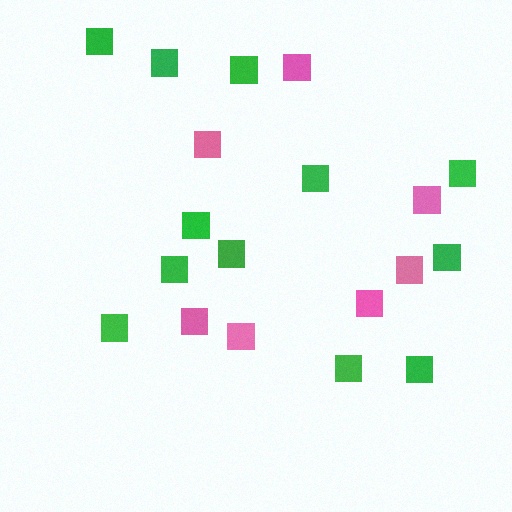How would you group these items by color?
There are 2 groups: one group of green squares (12) and one group of pink squares (7).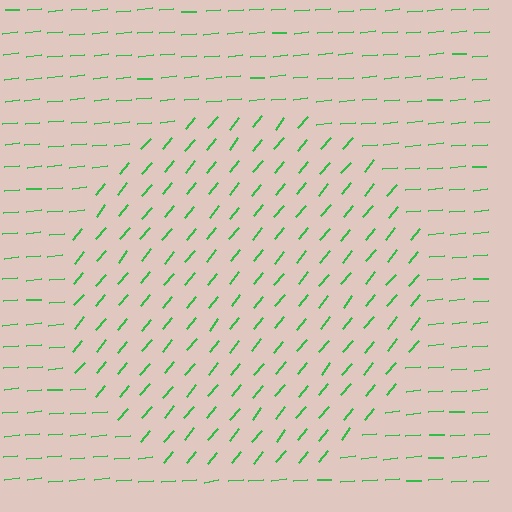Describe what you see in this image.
The image is filled with small green line segments. A circle region in the image has lines oriented differently from the surrounding lines, creating a visible texture boundary.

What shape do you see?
I see a circle.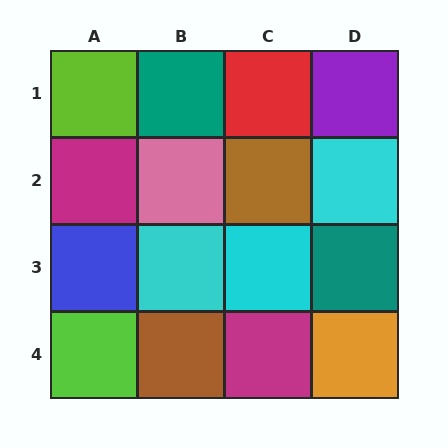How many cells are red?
1 cell is red.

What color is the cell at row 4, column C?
Magenta.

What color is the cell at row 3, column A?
Blue.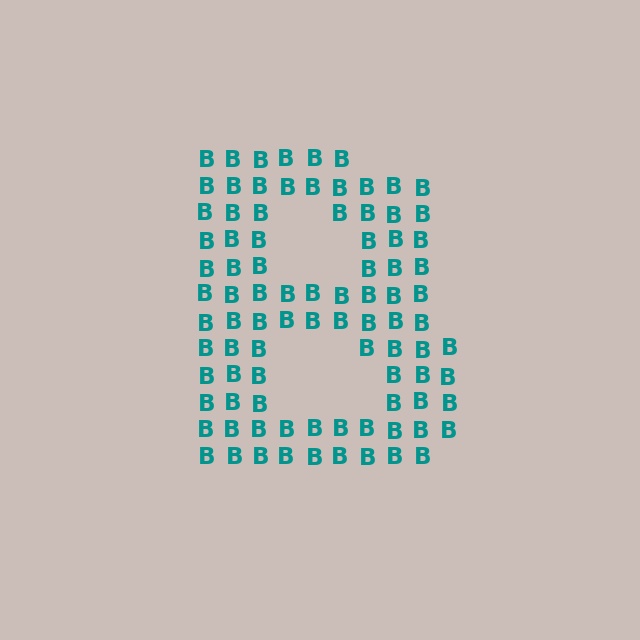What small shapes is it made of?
It is made of small letter B's.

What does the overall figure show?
The overall figure shows the letter B.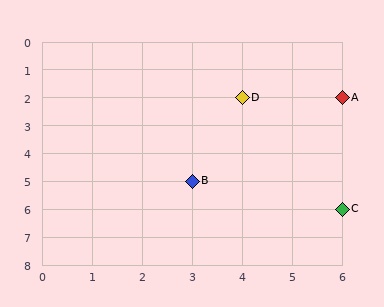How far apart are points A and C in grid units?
Points A and C are 4 rows apart.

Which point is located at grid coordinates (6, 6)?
Point C is at (6, 6).